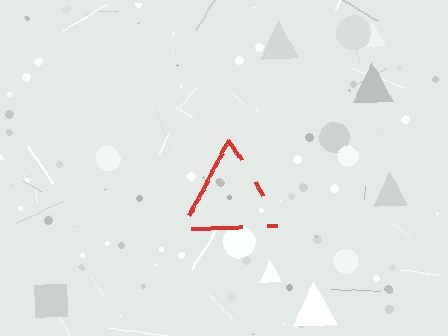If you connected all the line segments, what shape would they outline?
They would outline a triangle.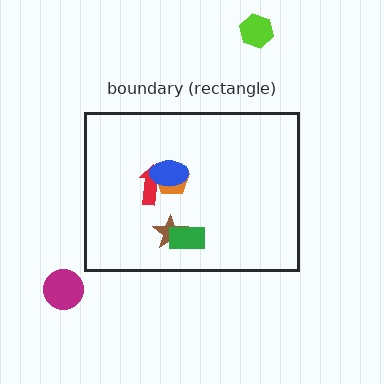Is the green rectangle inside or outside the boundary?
Inside.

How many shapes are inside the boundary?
5 inside, 2 outside.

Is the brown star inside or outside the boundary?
Inside.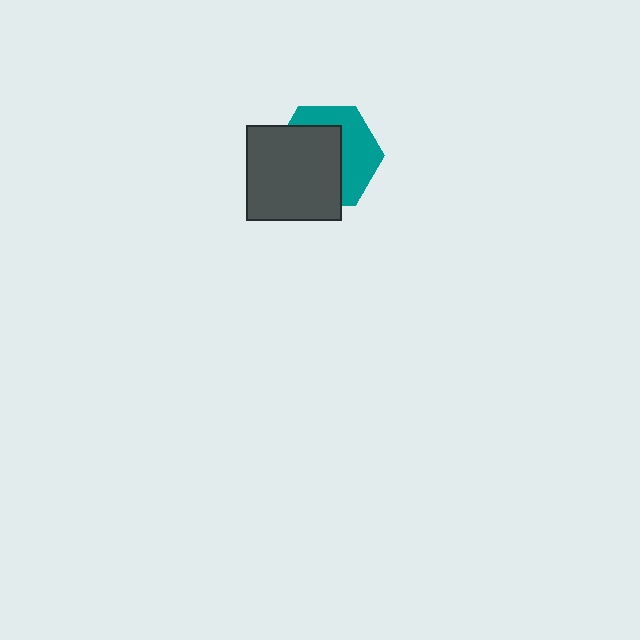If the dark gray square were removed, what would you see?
You would see the complete teal hexagon.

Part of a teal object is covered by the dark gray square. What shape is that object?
It is a hexagon.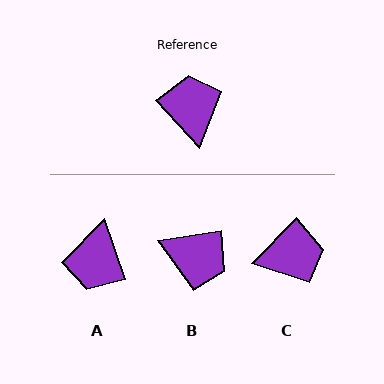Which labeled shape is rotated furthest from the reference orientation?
A, about 157 degrees away.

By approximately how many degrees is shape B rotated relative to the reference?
Approximately 123 degrees clockwise.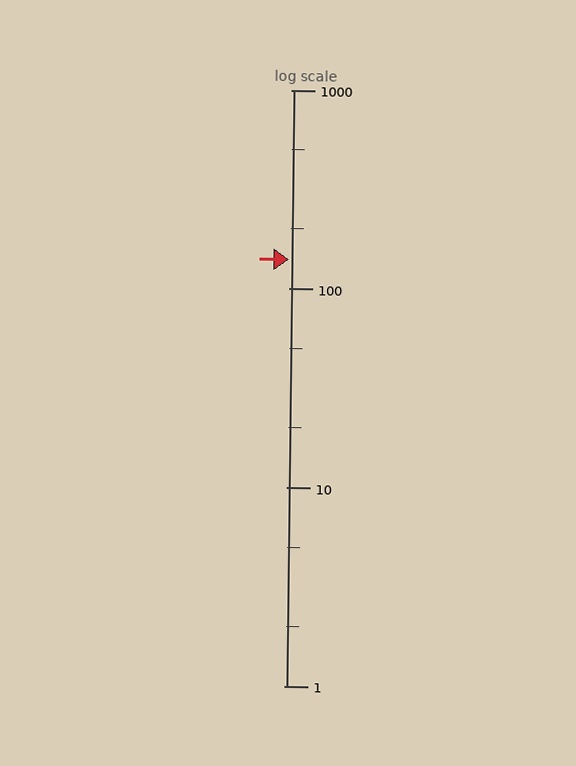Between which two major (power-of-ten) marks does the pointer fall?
The pointer is between 100 and 1000.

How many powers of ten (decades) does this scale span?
The scale spans 3 decades, from 1 to 1000.